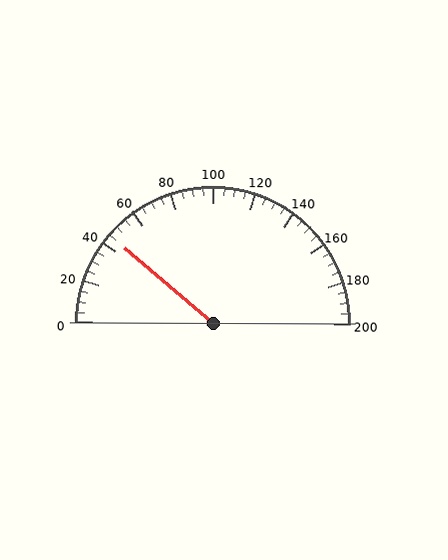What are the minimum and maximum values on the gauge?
The gauge ranges from 0 to 200.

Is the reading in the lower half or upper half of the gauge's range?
The reading is in the lower half of the range (0 to 200).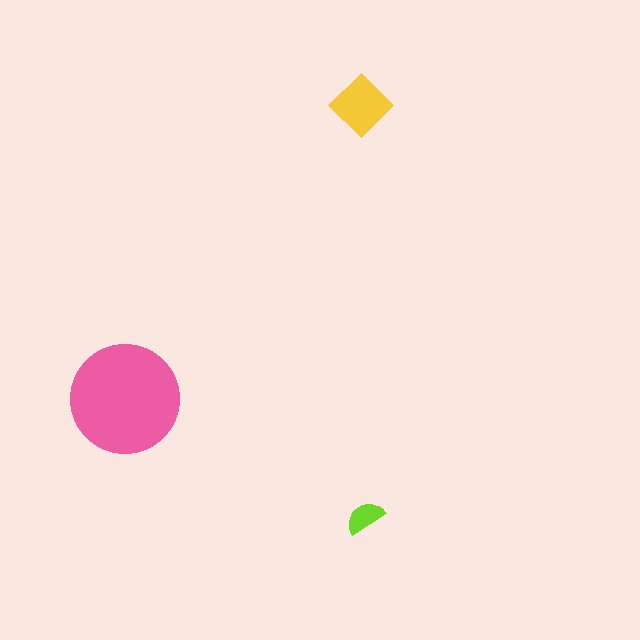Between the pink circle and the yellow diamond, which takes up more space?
The pink circle.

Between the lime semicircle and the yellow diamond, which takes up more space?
The yellow diamond.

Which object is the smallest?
The lime semicircle.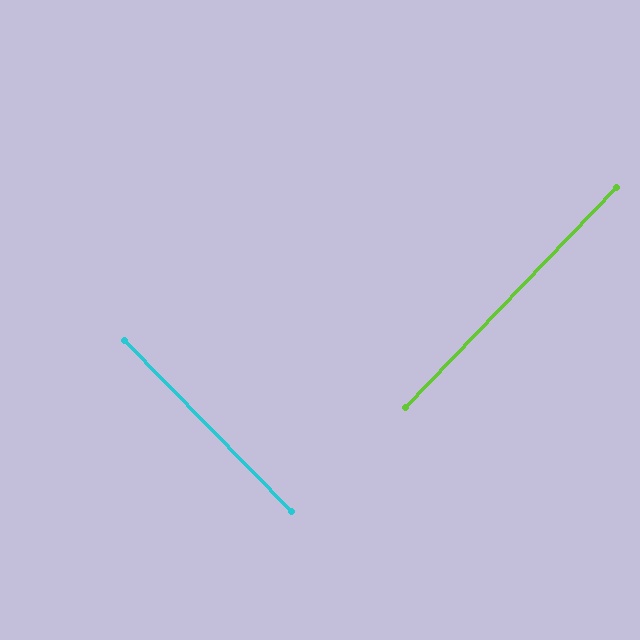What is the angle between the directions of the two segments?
Approximately 88 degrees.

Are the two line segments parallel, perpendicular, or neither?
Perpendicular — they meet at approximately 88°.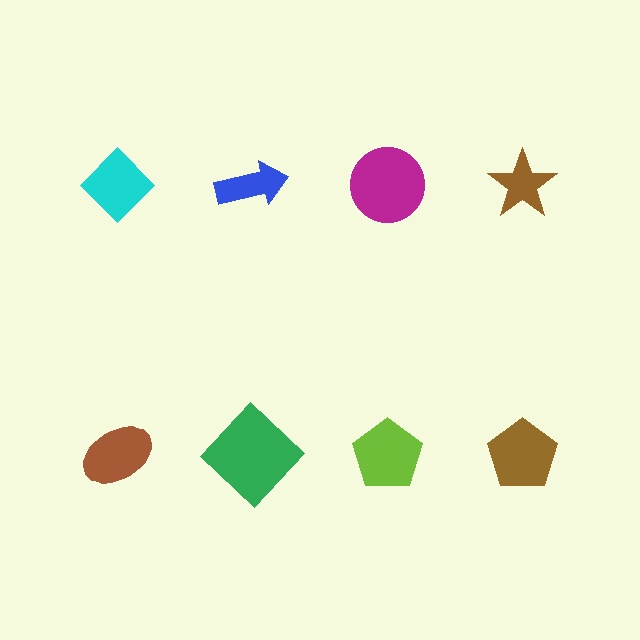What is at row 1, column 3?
A magenta circle.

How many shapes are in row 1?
4 shapes.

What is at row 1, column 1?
A cyan diamond.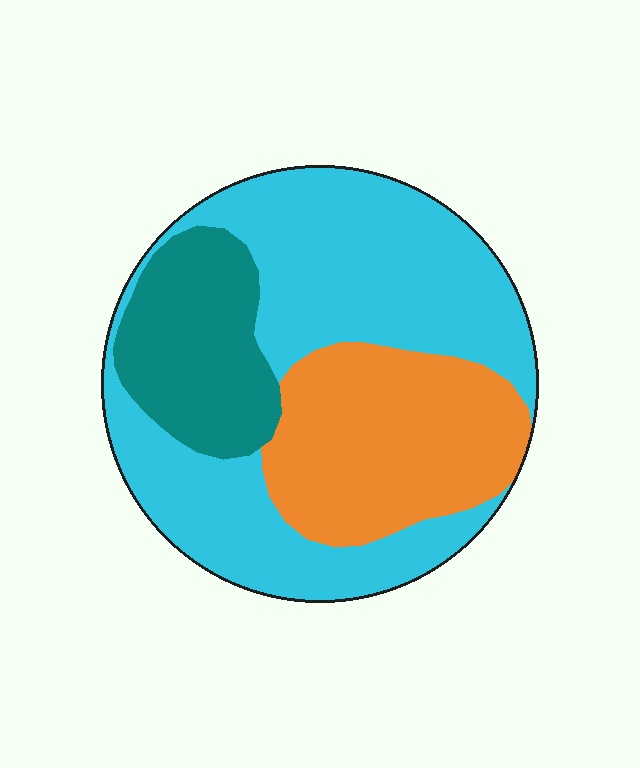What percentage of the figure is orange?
Orange takes up between a quarter and a half of the figure.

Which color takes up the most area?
Cyan, at roughly 55%.